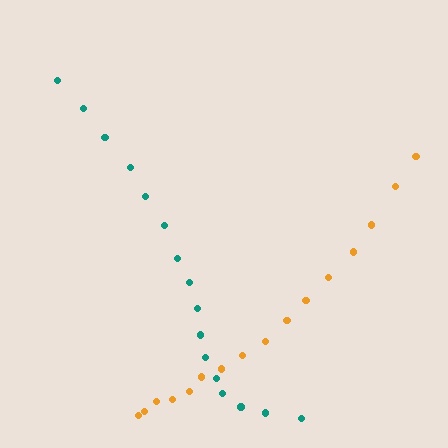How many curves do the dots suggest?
There are 2 distinct paths.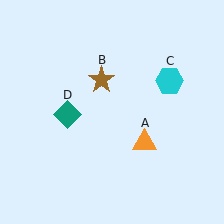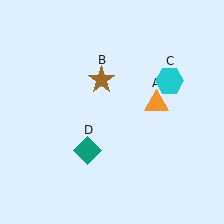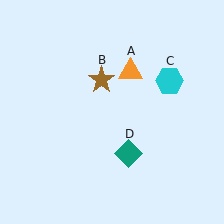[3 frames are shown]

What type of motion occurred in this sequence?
The orange triangle (object A), teal diamond (object D) rotated counterclockwise around the center of the scene.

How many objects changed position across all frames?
2 objects changed position: orange triangle (object A), teal diamond (object D).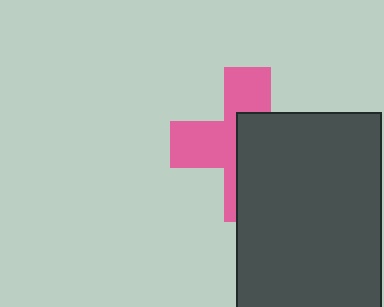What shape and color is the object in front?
The object in front is a dark gray rectangle.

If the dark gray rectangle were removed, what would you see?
You would see the complete pink cross.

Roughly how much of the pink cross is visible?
About half of it is visible (roughly 48%).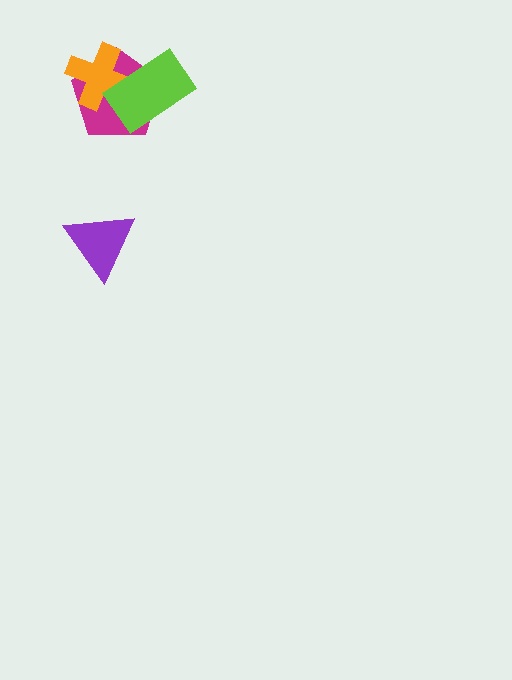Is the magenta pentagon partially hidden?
Yes, it is partially covered by another shape.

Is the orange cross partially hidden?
Yes, it is partially covered by another shape.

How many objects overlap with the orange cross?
2 objects overlap with the orange cross.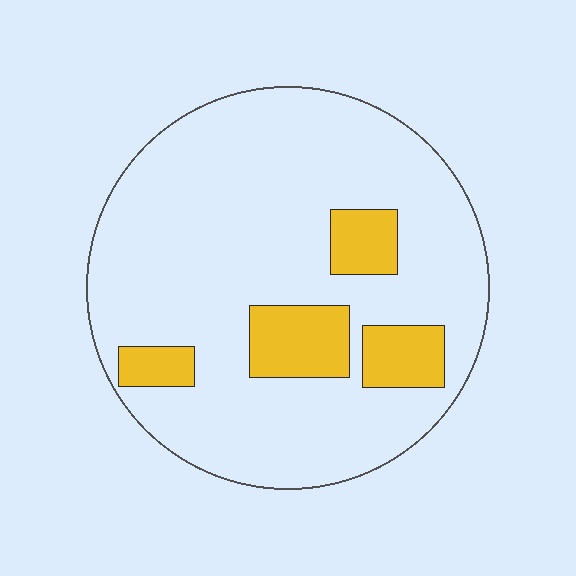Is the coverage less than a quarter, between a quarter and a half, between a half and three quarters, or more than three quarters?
Less than a quarter.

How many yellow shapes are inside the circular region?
4.